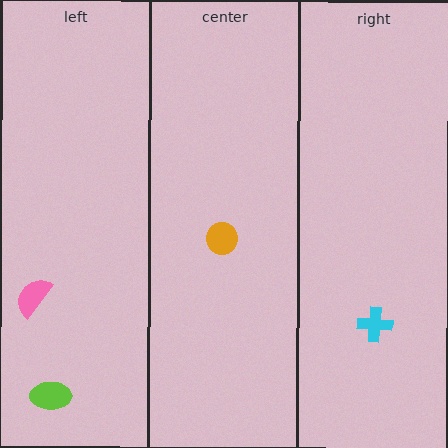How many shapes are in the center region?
1.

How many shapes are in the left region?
2.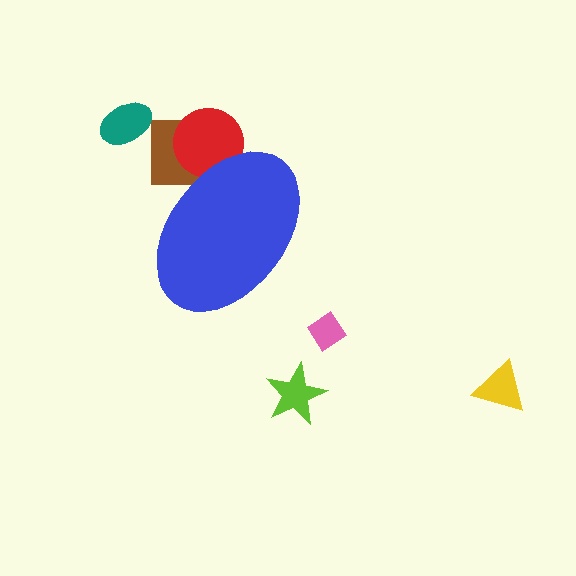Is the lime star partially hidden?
No, the lime star is fully visible.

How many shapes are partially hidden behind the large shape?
2 shapes are partially hidden.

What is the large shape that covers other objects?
A blue ellipse.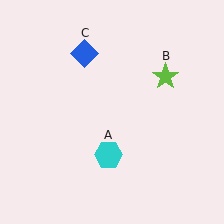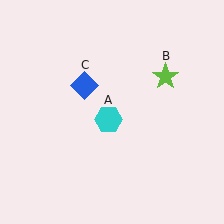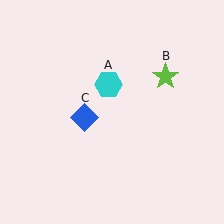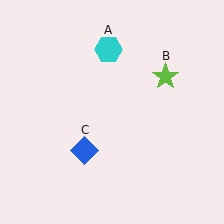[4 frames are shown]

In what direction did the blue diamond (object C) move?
The blue diamond (object C) moved down.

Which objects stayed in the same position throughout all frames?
Lime star (object B) remained stationary.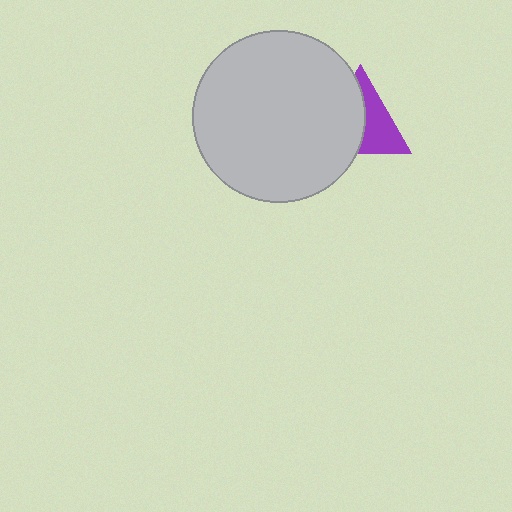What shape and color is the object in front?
The object in front is a light gray circle.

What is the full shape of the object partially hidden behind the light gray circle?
The partially hidden object is a purple triangle.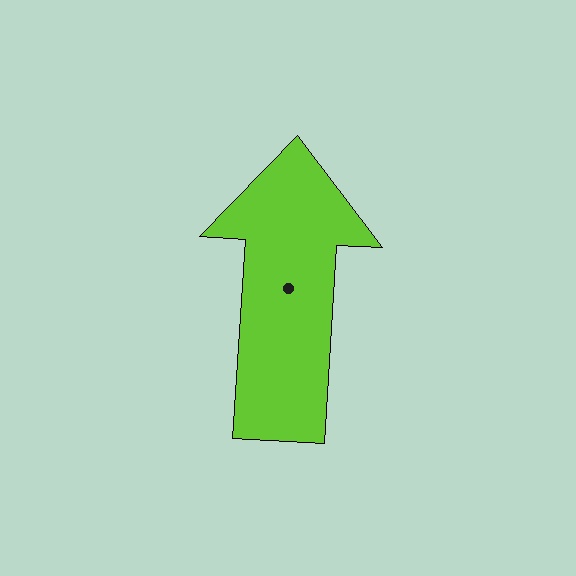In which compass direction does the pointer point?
North.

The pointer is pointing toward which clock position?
Roughly 12 o'clock.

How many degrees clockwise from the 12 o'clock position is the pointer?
Approximately 4 degrees.